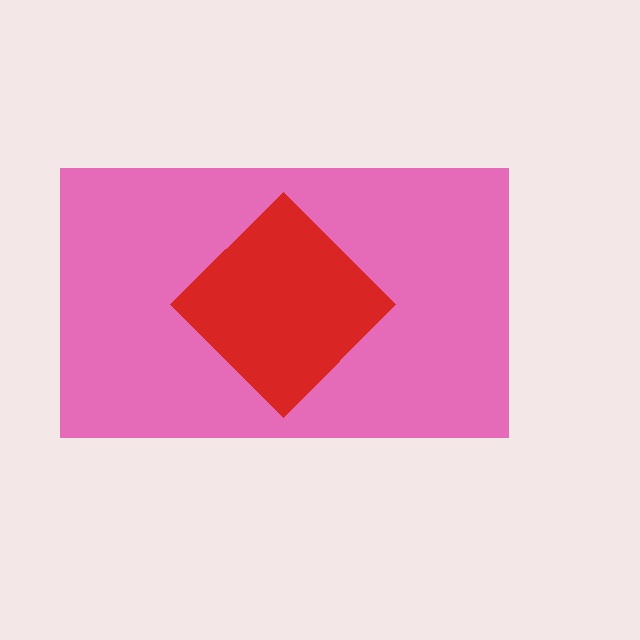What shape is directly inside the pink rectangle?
The red diamond.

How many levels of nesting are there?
2.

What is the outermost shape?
The pink rectangle.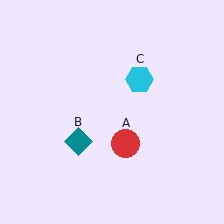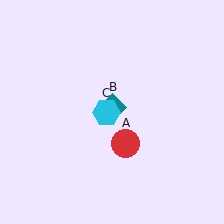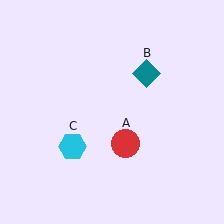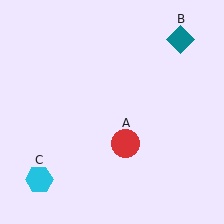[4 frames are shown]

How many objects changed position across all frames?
2 objects changed position: teal diamond (object B), cyan hexagon (object C).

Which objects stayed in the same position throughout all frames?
Red circle (object A) remained stationary.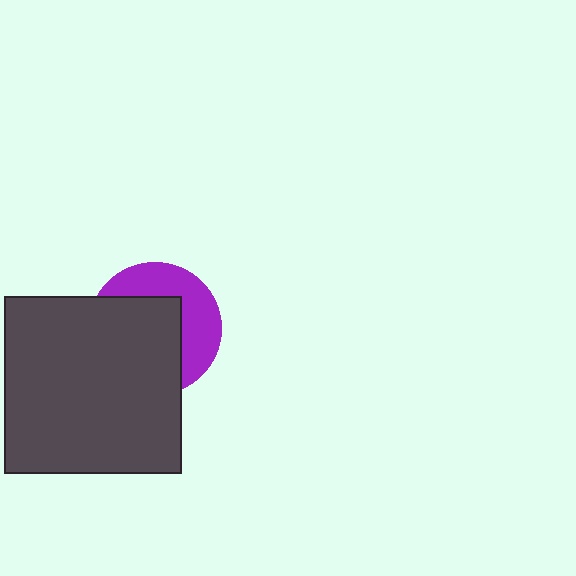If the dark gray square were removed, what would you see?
You would see the complete purple circle.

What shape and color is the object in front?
The object in front is a dark gray square.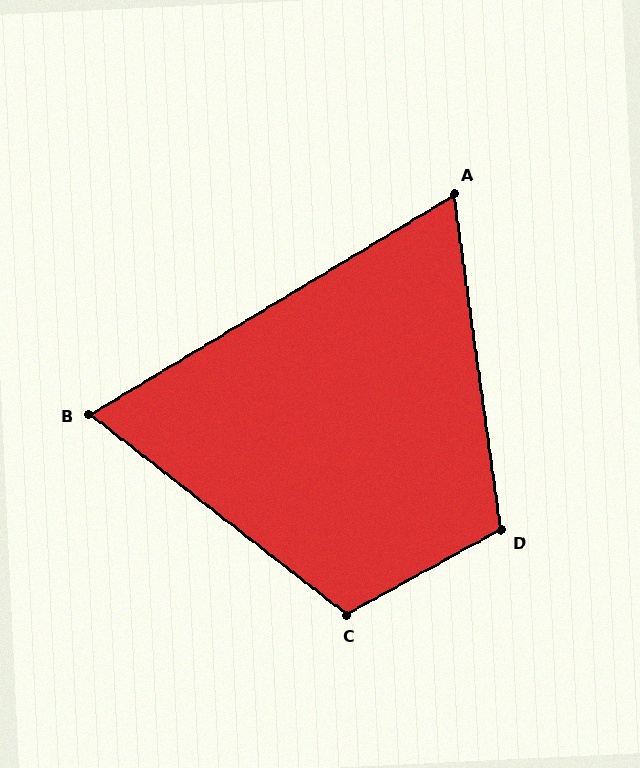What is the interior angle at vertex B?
Approximately 69 degrees (acute).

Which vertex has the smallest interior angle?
A, at approximately 67 degrees.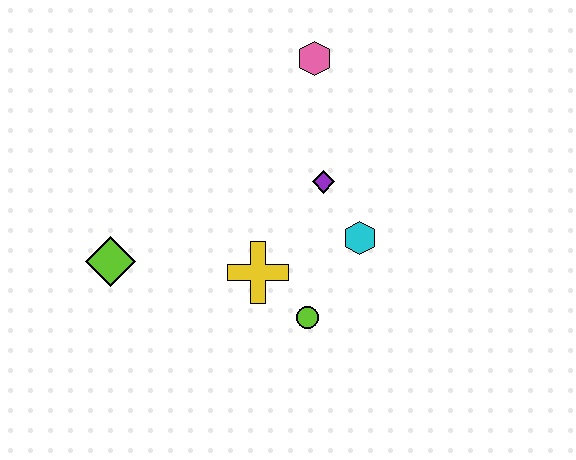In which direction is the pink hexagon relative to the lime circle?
The pink hexagon is above the lime circle.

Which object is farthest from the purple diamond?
The lime diamond is farthest from the purple diamond.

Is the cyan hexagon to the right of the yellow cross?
Yes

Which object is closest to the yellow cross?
The lime circle is closest to the yellow cross.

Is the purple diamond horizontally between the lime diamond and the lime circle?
No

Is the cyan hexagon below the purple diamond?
Yes